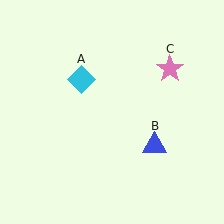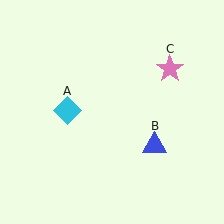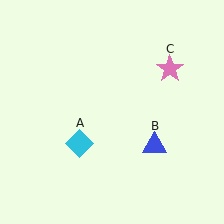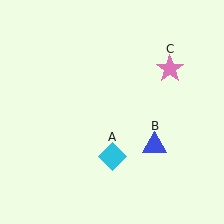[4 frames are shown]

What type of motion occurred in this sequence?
The cyan diamond (object A) rotated counterclockwise around the center of the scene.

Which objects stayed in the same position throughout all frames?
Blue triangle (object B) and pink star (object C) remained stationary.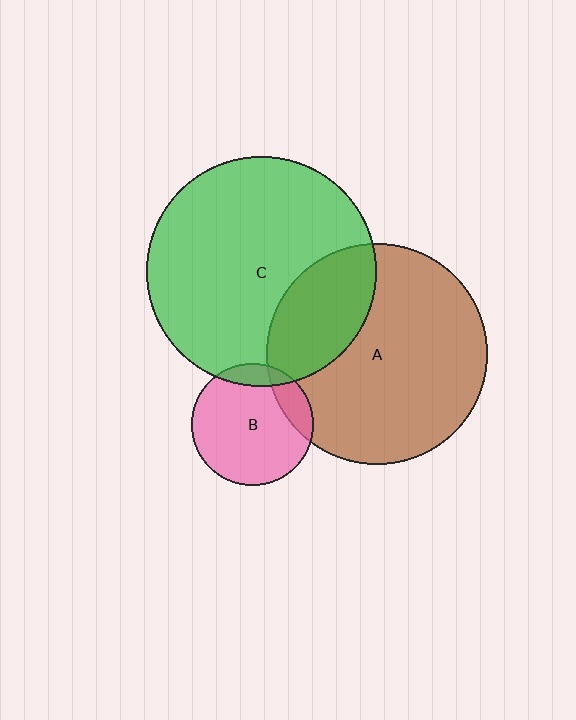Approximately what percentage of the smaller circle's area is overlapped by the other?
Approximately 15%.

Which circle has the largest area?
Circle C (green).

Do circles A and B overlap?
Yes.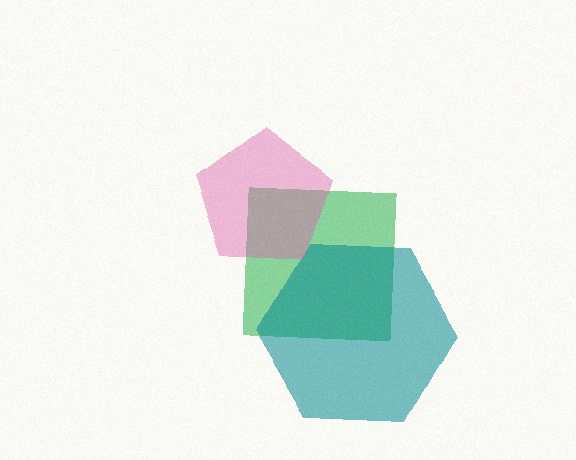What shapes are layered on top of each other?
The layered shapes are: a green square, a teal hexagon, a pink pentagon.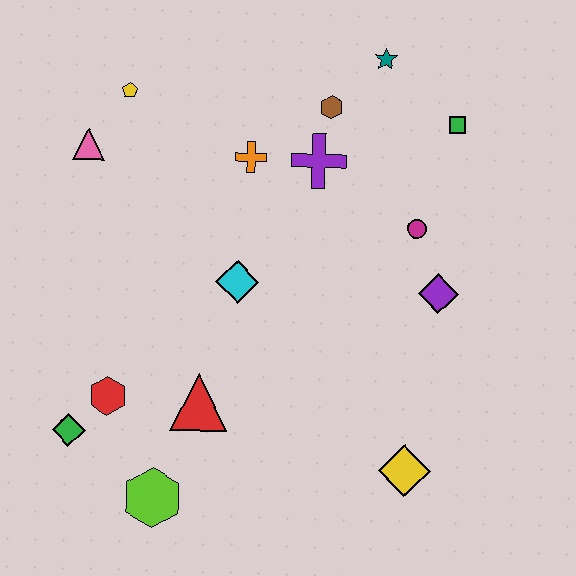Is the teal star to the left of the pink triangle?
No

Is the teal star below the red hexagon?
No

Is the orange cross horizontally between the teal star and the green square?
No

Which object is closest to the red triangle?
The red hexagon is closest to the red triangle.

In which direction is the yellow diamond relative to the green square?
The yellow diamond is below the green square.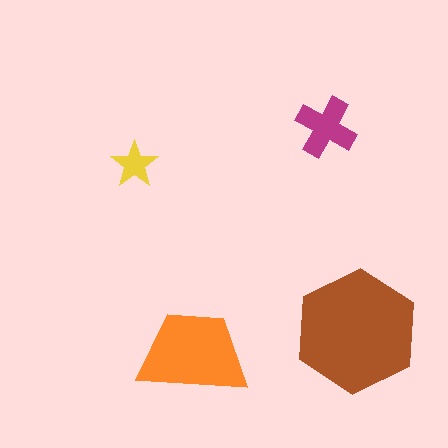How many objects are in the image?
There are 4 objects in the image.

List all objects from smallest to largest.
The yellow star, the magenta cross, the orange trapezoid, the brown hexagon.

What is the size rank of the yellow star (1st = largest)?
4th.